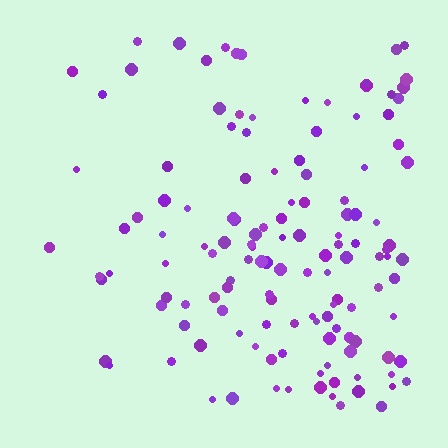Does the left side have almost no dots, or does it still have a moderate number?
Still a moderate number, just noticeably fewer than the right.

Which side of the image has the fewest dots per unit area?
The left.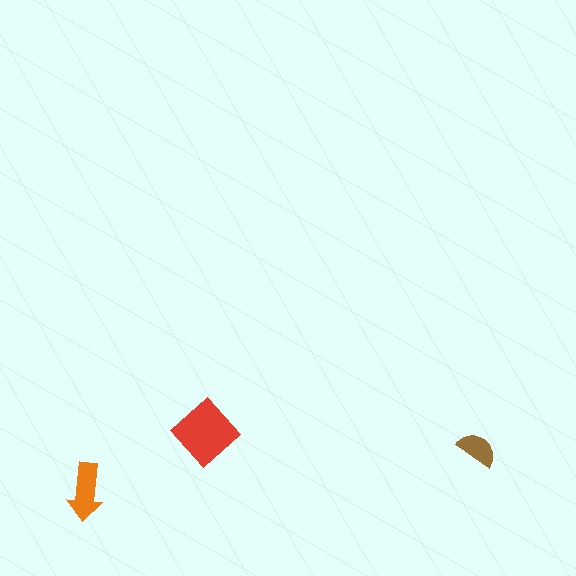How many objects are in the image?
There are 3 objects in the image.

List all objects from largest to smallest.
The red diamond, the orange arrow, the brown semicircle.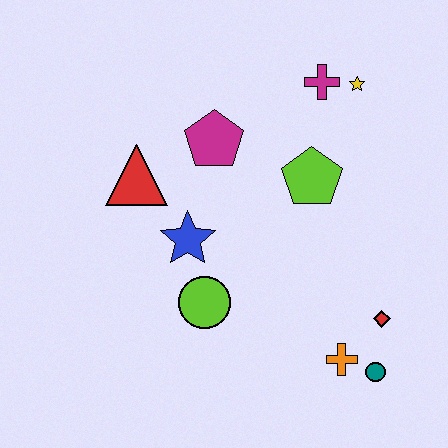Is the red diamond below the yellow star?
Yes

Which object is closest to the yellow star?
The magenta cross is closest to the yellow star.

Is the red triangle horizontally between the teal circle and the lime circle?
No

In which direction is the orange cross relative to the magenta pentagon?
The orange cross is below the magenta pentagon.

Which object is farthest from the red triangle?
The teal circle is farthest from the red triangle.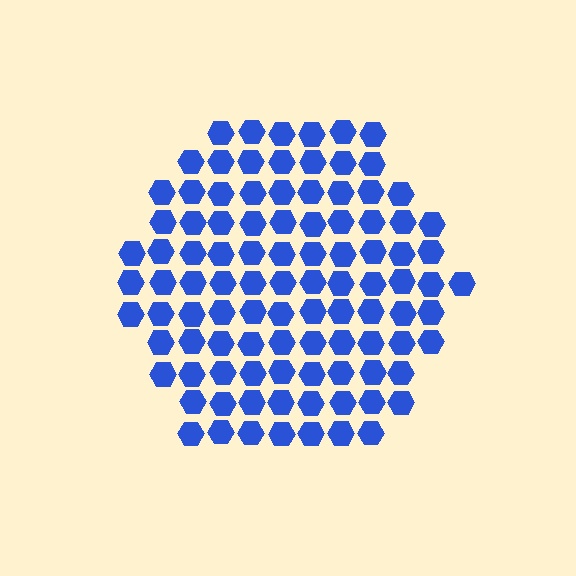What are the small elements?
The small elements are hexagons.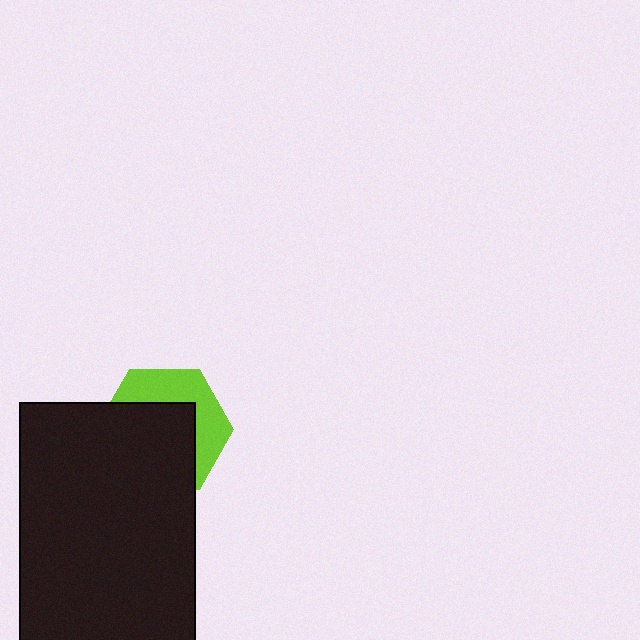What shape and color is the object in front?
The object in front is a black rectangle.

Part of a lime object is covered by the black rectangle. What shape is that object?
It is a hexagon.